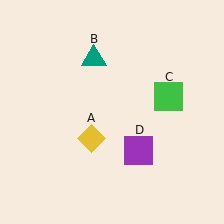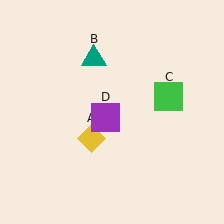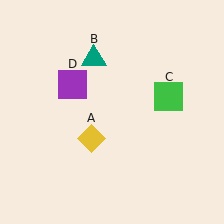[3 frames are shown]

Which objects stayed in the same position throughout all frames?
Yellow diamond (object A) and teal triangle (object B) and green square (object C) remained stationary.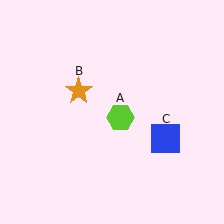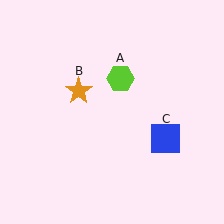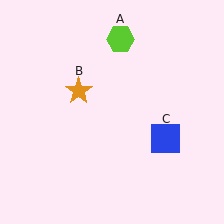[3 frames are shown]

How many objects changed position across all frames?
1 object changed position: lime hexagon (object A).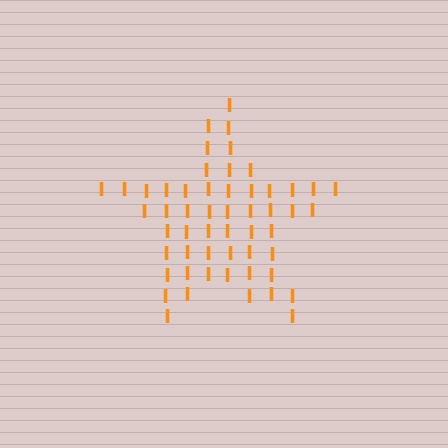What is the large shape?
The large shape is a star.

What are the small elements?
The small elements are letter I's.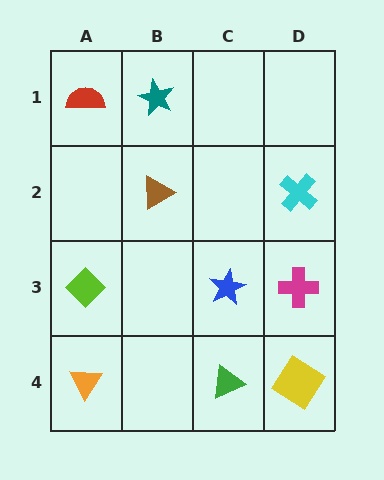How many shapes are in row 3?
3 shapes.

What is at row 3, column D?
A magenta cross.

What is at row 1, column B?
A teal star.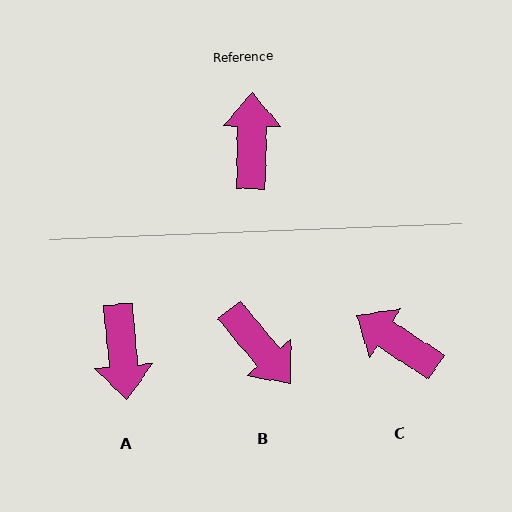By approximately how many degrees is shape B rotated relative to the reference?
Approximately 140 degrees clockwise.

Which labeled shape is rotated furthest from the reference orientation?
A, about 174 degrees away.